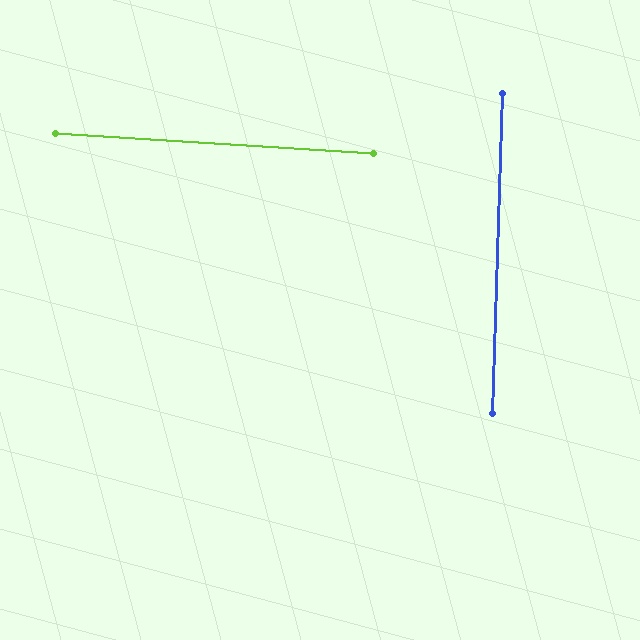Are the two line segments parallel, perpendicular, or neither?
Perpendicular — they meet at approximately 88°.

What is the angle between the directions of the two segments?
Approximately 88 degrees.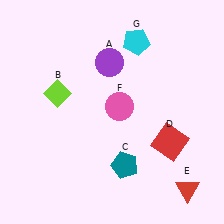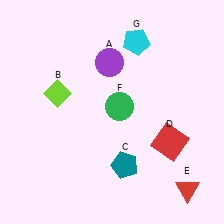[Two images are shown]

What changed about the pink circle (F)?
In Image 1, F is pink. In Image 2, it changed to green.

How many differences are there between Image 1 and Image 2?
There is 1 difference between the two images.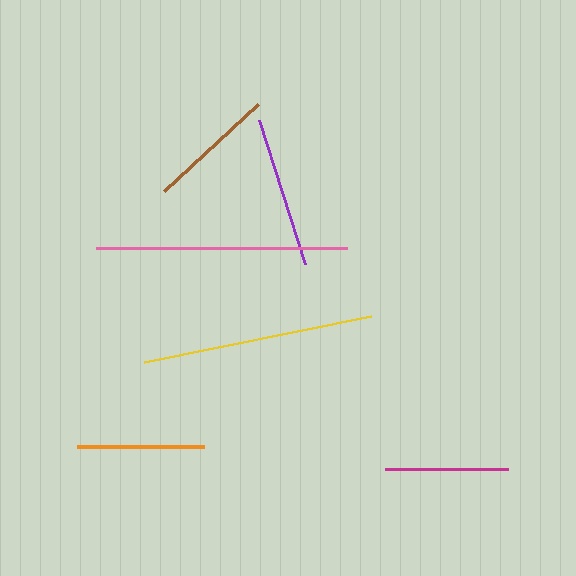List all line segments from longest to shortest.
From longest to shortest: pink, yellow, purple, orange, brown, magenta.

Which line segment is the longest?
The pink line is the longest at approximately 250 pixels.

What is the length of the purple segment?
The purple segment is approximately 151 pixels long.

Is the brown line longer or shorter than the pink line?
The pink line is longer than the brown line.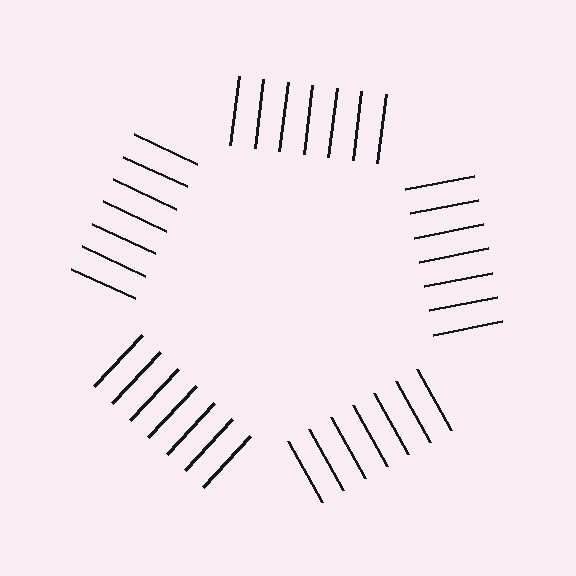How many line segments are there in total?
35 — 7 along each of the 5 edges.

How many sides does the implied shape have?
5 sides — the line-ends trace a pentagon.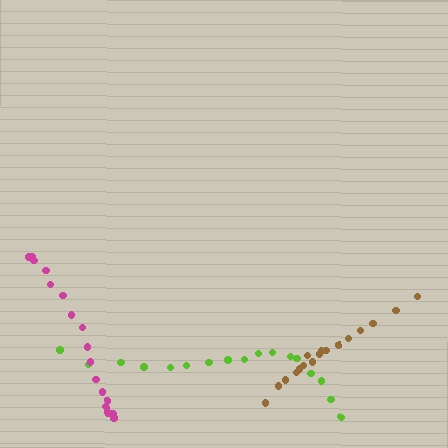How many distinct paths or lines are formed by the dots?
There are 3 distinct paths.